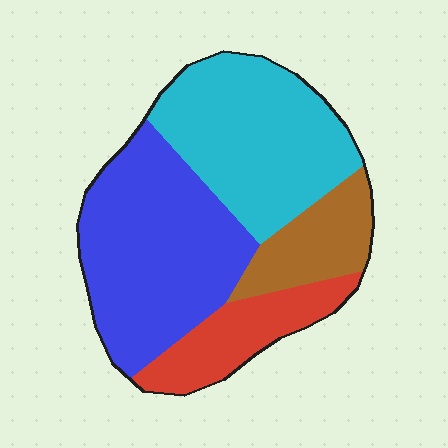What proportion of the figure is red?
Red covers roughly 15% of the figure.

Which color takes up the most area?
Blue, at roughly 40%.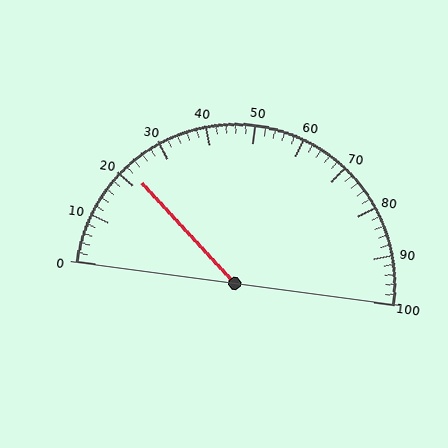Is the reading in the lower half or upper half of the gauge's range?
The reading is in the lower half of the range (0 to 100).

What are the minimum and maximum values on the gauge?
The gauge ranges from 0 to 100.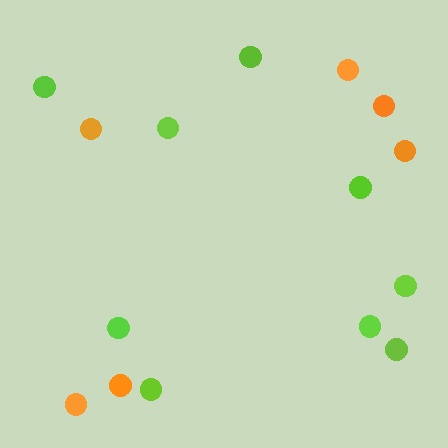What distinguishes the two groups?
There are 2 groups: one group of orange circles (6) and one group of lime circles (9).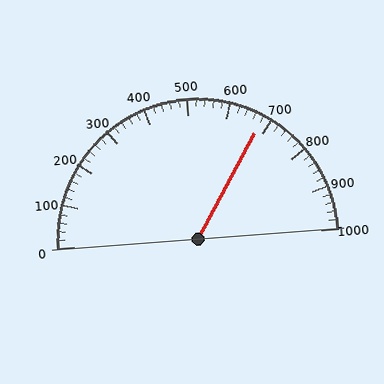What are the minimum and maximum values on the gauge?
The gauge ranges from 0 to 1000.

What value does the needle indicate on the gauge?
The needle indicates approximately 680.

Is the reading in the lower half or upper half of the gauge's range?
The reading is in the upper half of the range (0 to 1000).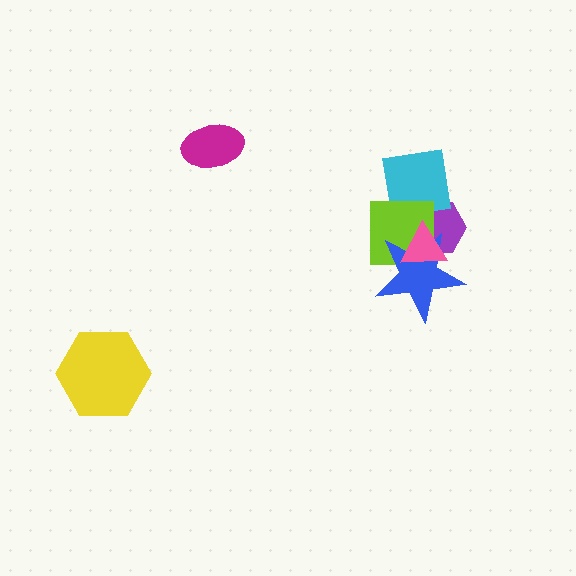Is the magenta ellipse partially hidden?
No, no other shape covers it.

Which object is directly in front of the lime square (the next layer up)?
The blue star is directly in front of the lime square.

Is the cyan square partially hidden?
Yes, it is partially covered by another shape.